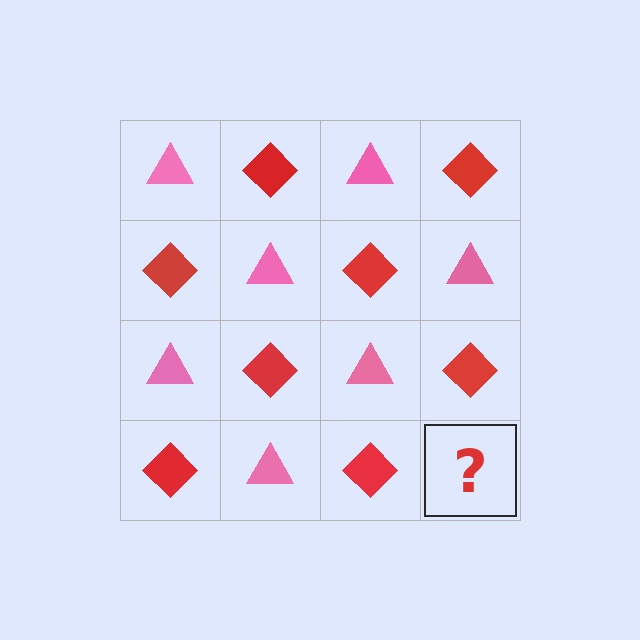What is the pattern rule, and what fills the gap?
The rule is that it alternates pink triangle and red diamond in a checkerboard pattern. The gap should be filled with a pink triangle.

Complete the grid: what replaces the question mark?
The question mark should be replaced with a pink triangle.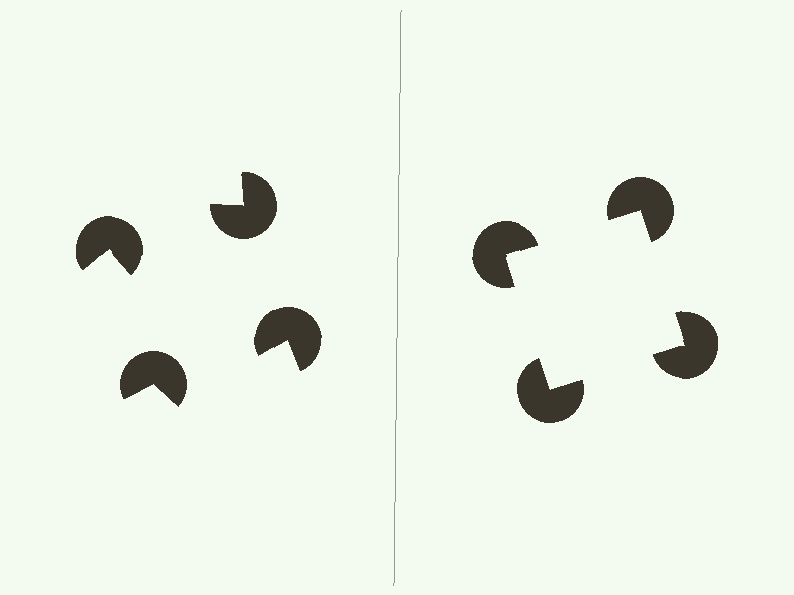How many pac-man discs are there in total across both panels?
8 — 4 on each side.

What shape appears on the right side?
An illusory square.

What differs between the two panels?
The pac-man discs are positioned identically on both sides; only the wedge orientations differ. On the right they align to a square; on the left they are misaligned.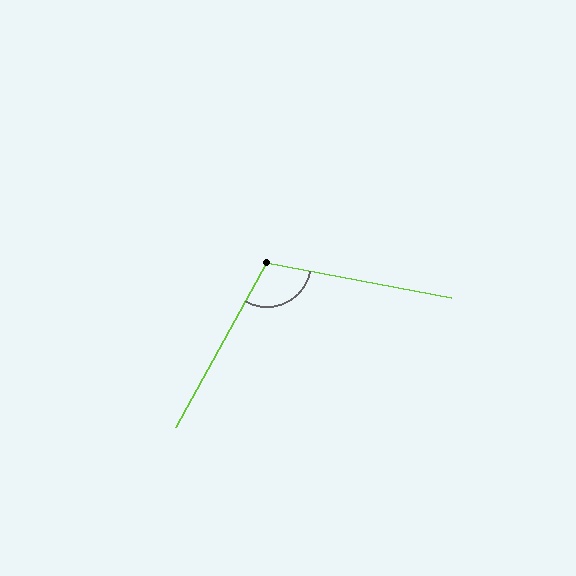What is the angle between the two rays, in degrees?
Approximately 108 degrees.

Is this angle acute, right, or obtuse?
It is obtuse.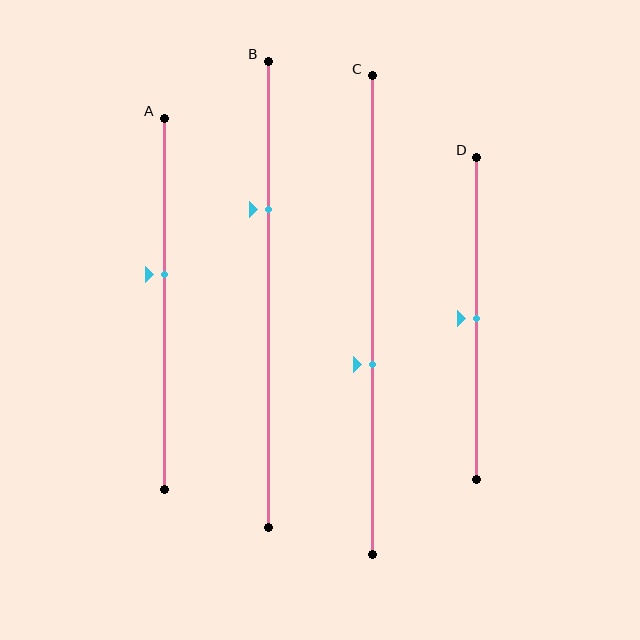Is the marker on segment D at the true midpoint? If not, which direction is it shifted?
Yes, the marker on segment D is at the true midpoint.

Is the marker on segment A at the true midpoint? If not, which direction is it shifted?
No, the marker on segment A is shifted upward by about 8% of the segment length.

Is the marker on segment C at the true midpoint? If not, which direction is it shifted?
No, the marker on segment C is shifted downward by about 10% of the segment length.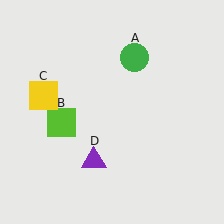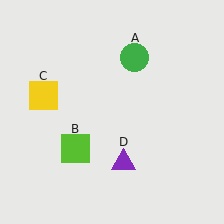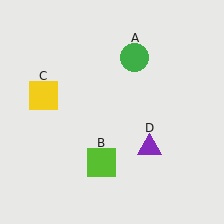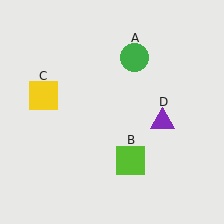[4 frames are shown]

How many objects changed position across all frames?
2 objects changed position: lime square (object B), purple triangle (object D).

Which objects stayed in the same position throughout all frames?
Green circle (object A) and yellow square (object C) remained stationary.